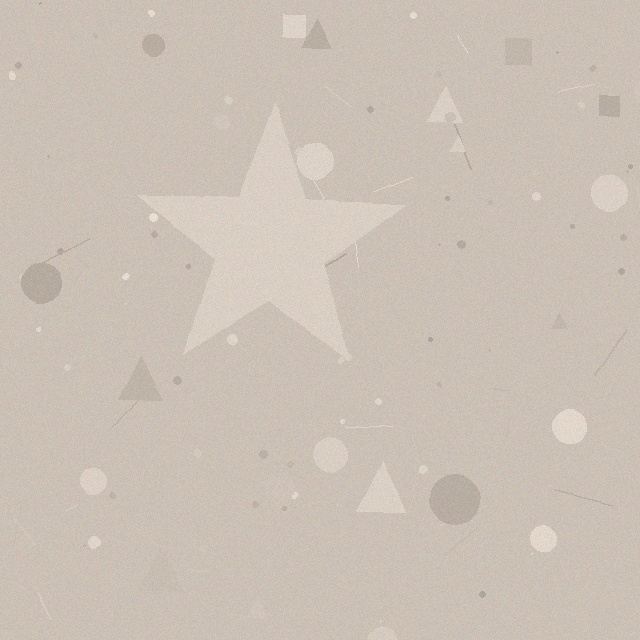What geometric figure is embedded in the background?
A star is embedded in the background.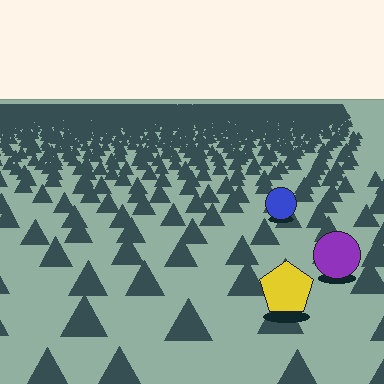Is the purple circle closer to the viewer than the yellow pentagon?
No. The yellow pentagon is closer — you can tell from the texture gradient: the ground texture is coarser near it.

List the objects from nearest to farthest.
From nearest to farthest: the yellow pentagon, the purple circle, the blue circle.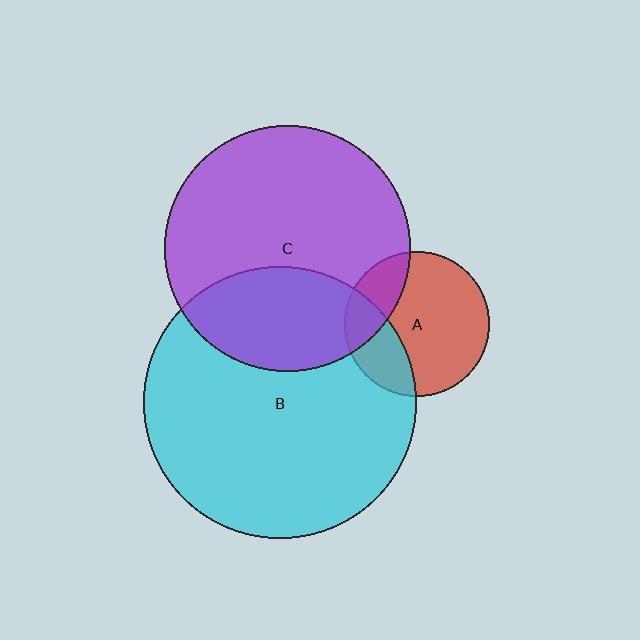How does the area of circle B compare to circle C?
Approximately 1.2 times.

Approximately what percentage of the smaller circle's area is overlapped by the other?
Approximately 20%.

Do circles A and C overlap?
Yes.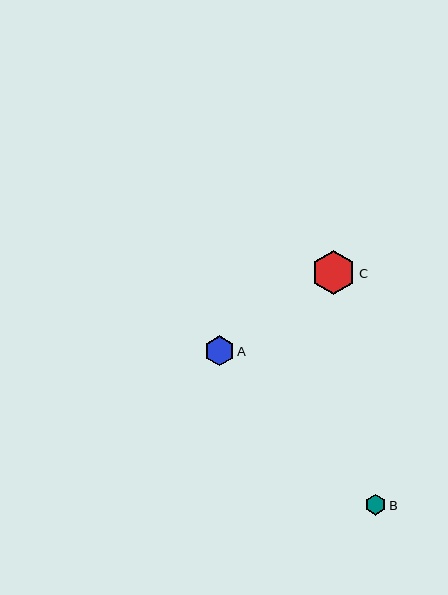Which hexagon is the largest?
Hexagon C is the largest with a size of approximately 44 pixels.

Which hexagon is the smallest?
Hexagon B is the smallest with a size of approximately 21 pixels.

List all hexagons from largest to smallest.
From largest to smallest: C, A, B.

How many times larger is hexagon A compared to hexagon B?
Hexagon A is approximately 1.5 times the size of hexagon B.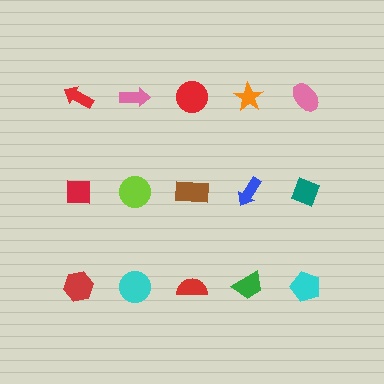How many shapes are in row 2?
5 shapes.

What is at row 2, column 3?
A brown rectangle.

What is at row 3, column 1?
A red hexagon.